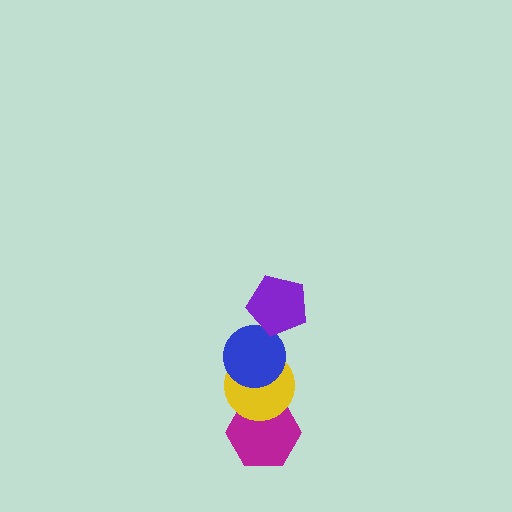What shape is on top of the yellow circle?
The blue circle is on top of the yellow circle.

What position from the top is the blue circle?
The blue circle is 2nd from the top.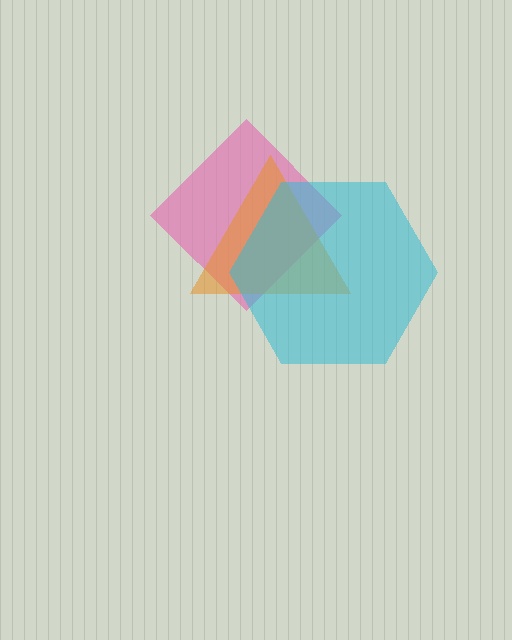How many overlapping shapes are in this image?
There are 3 overlapping shapes in the image.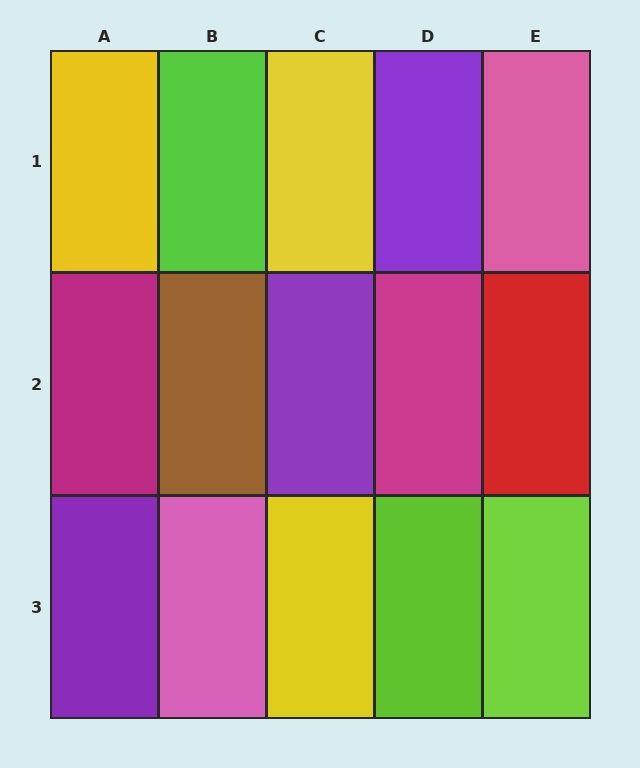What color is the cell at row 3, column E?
Lime.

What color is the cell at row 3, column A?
Purple.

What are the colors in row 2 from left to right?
Magenta, brown, purple, magenta, red.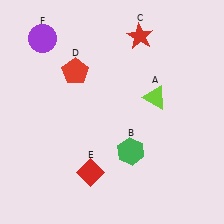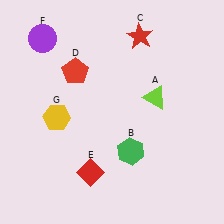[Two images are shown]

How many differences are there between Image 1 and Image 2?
There is 1 difference between the two images.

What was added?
A yellow hexagon (G) was added in Image 2.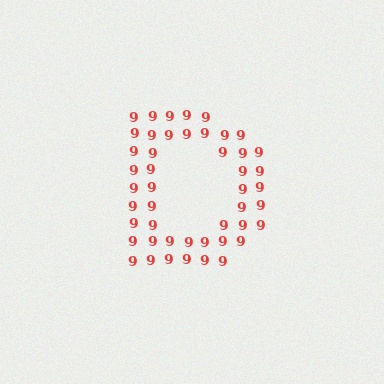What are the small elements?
The small elements are digit 9's.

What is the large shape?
The large shape is the letter D.